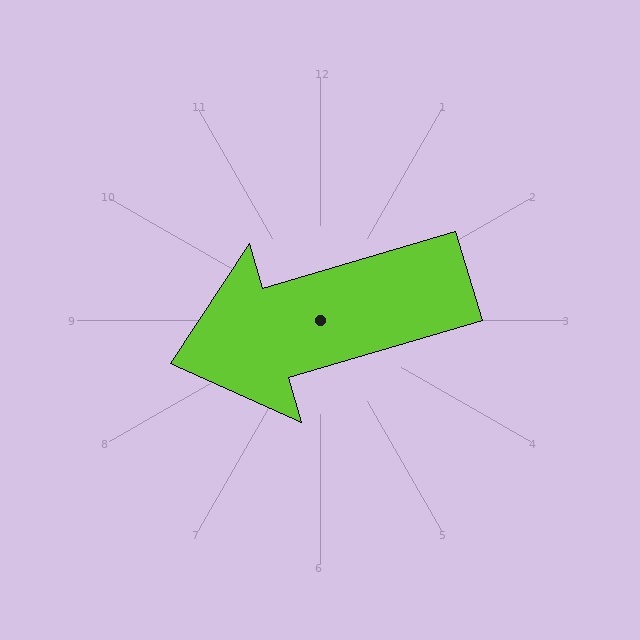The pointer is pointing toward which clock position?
Roughly 8 o'clock.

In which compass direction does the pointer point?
West.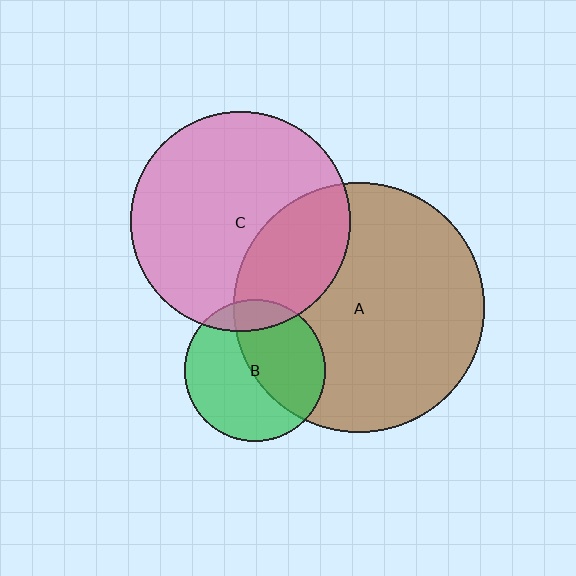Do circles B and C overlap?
Yes.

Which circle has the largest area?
Circle A (brown).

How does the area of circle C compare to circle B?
Approximately 2.4 times.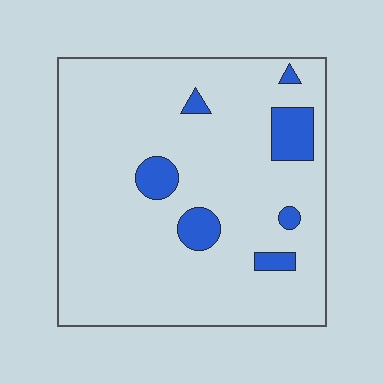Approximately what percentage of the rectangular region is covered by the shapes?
Approximately 10%.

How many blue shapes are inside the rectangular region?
7.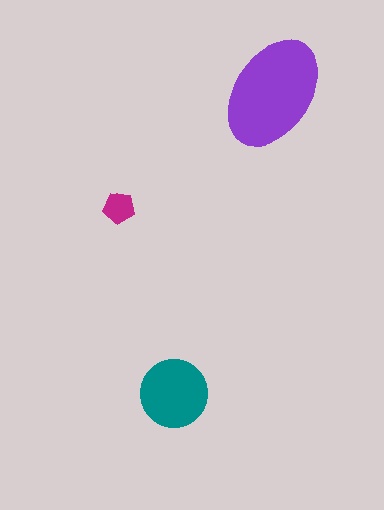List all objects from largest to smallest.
The purple ellipse, the teal circle, the magenta pentagon.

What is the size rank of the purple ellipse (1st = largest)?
1st.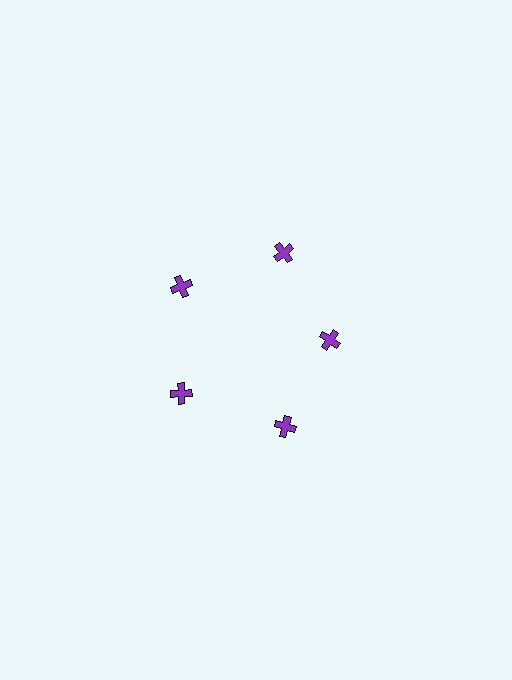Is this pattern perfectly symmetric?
No. The 5 purple crosses are arranged in a ring, but one element near the 3 o'clock position is pulled inward toward the center, breaking the 5-fold rotational symmetry.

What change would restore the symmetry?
The symmetry would be restored by moving it outward, back onto the ring so that all 5 crosses sit at equal angles and equal distance from the center.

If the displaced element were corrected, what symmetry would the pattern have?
It would have 5-fold rotational symmetry — the pattern would map onto itself every 72 degrees.